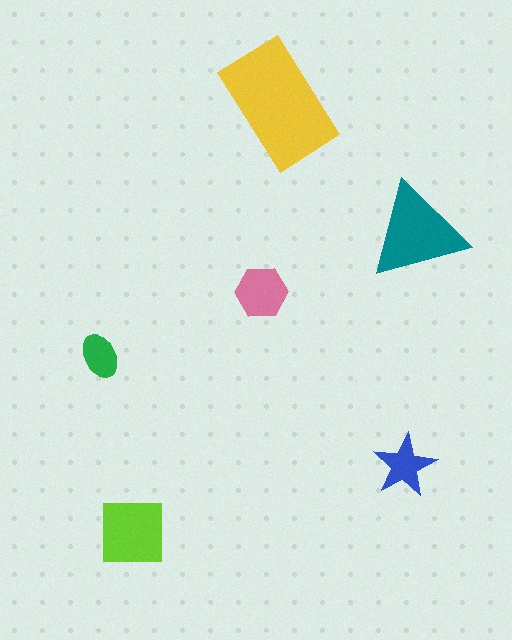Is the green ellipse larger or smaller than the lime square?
Smaller.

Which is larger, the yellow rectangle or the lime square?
The yellow rectangle.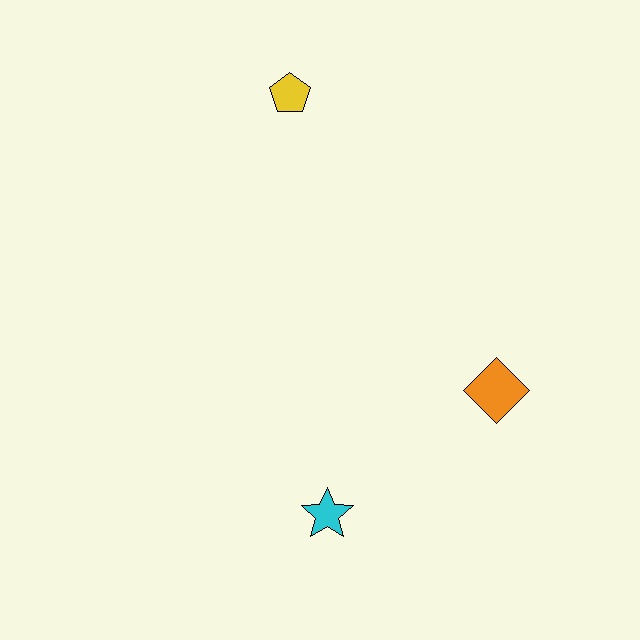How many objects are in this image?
There are 3 objects.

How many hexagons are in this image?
There are no hexagons.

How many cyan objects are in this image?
There is 1 cyan object.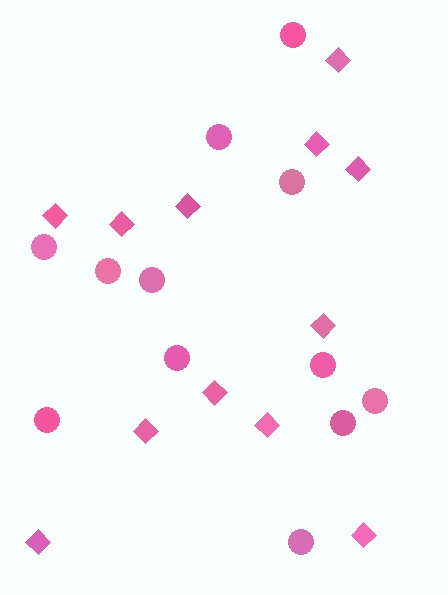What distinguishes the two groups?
There are 2 groups: one group of diamonds (12) and one group of circles (12).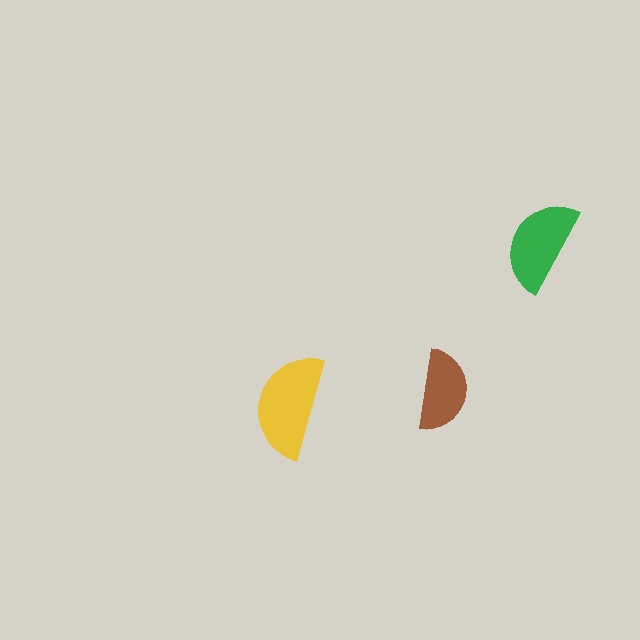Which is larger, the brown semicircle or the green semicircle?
The green one.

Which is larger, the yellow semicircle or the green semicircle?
The yellow one.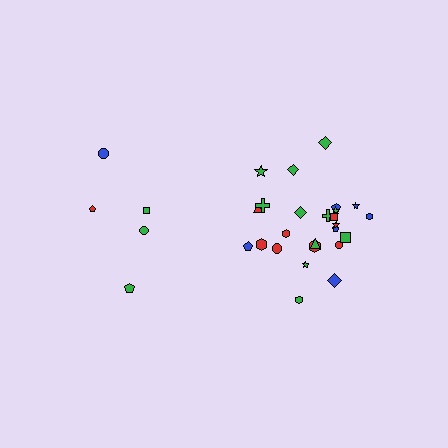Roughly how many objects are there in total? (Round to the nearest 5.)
Roughly 30 objects in total.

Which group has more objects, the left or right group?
The right group.